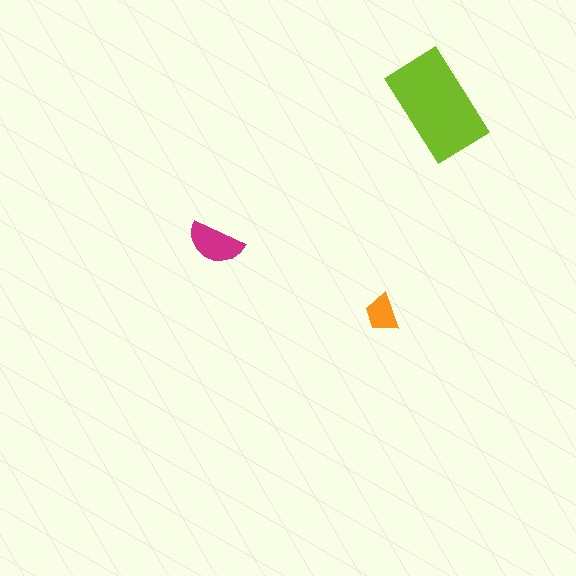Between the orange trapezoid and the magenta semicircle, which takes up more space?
The magenta semicircle.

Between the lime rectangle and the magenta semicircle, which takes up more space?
The lime rectangle.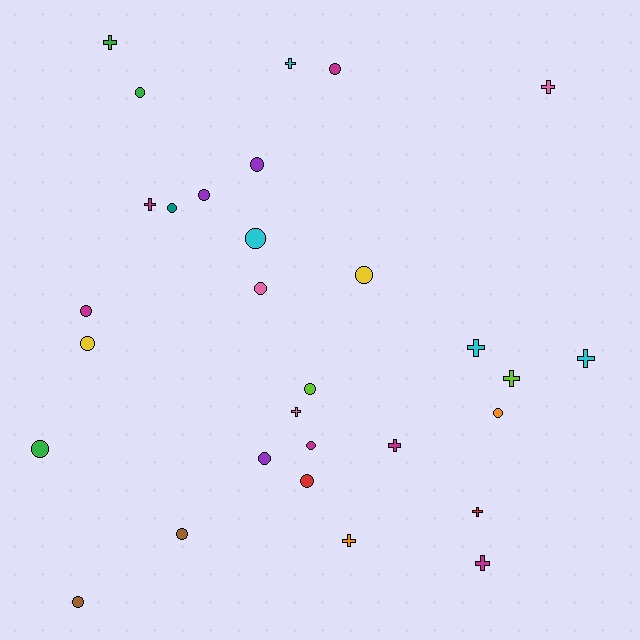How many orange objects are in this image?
There are 2 orange objects.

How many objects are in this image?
There are 30 objects.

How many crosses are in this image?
There are 12 crosses.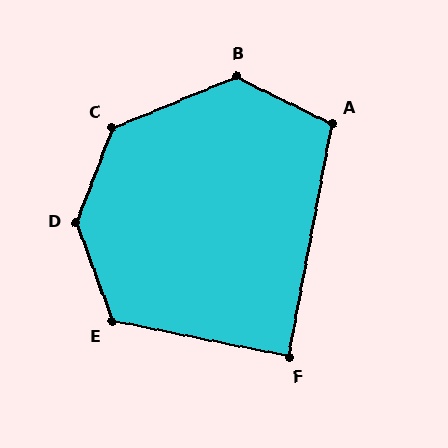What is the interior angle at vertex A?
Approximately 105 degrees (obtuse).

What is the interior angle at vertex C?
Approximately 133 degrees (obtuse).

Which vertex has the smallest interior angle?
F, at approximately 89 degrees.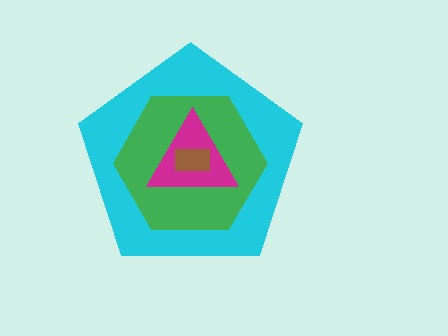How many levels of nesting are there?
4.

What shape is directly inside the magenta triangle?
The brown rectangle.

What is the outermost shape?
The cyan pentagon.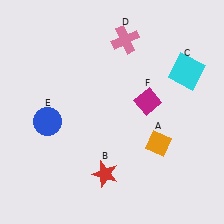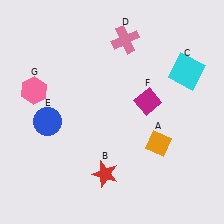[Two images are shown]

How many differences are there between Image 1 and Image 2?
There is 1 difference between the two images.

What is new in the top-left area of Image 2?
A pink hexagon (G) was added in the top-left area of Image 2.